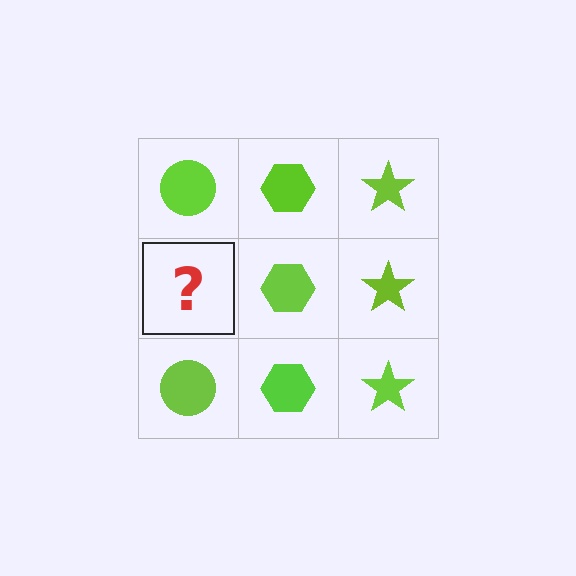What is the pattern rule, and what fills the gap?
The rule is that each column has a consistent shape. The gap should be filled with a lime circle.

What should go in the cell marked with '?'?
The missing cell should contain a lime circle.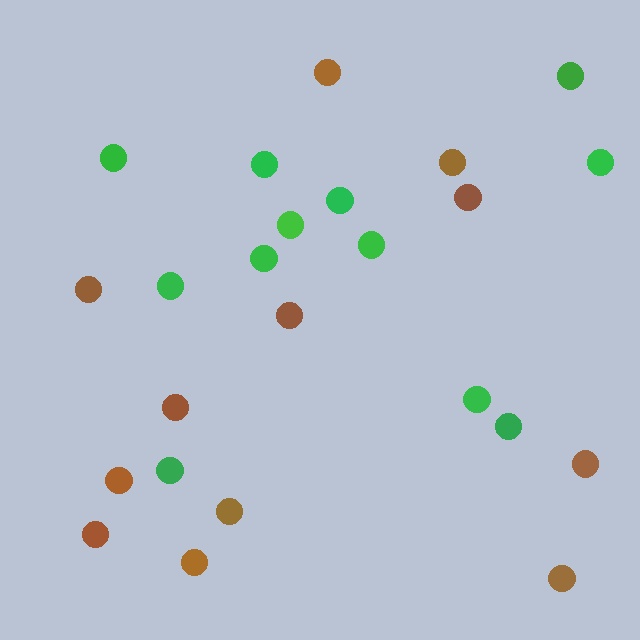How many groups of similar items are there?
There are 2 groups: one group of brown circles (12) and one group of green circles (12).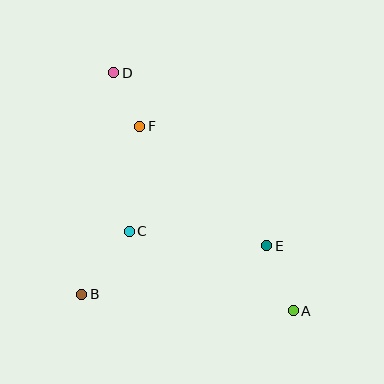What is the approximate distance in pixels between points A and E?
The distance between A and E is approximately 70 pixels.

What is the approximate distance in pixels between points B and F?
The distance between B and F is approximately 178 pixels.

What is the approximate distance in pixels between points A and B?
The distance between A and B is approximately 212 pixels.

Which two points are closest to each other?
Points D and F are closest to each other.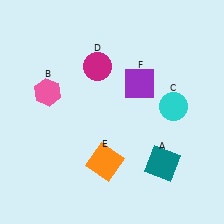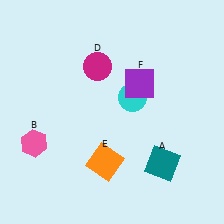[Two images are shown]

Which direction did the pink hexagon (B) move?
The pink hexagon (B) moved down.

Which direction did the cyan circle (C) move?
The cyan circle (C) moved left.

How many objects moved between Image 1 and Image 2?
2 objects moved between the two images.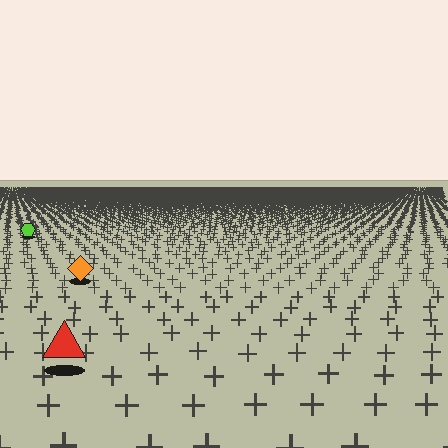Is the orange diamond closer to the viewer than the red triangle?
No. The red triangle is closer — you can tell from the texture gradient: the ground texture is coarser near it.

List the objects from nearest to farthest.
From nearest to farthest: the red triangle, the orange diamond, the lime hexagon.